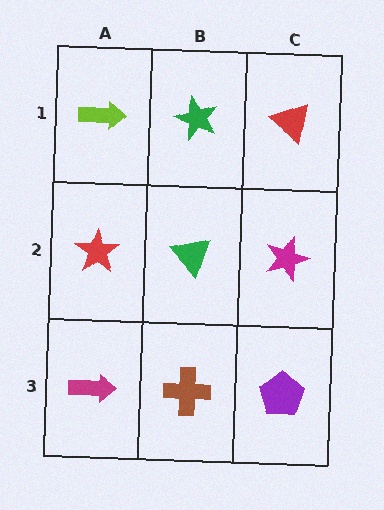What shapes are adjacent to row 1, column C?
A magenta star (row 2, column C), a green star (row 1, column B).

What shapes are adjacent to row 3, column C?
A magenta star (row 2, column C), a brown cross (row 3, column B).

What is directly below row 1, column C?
A magenta star.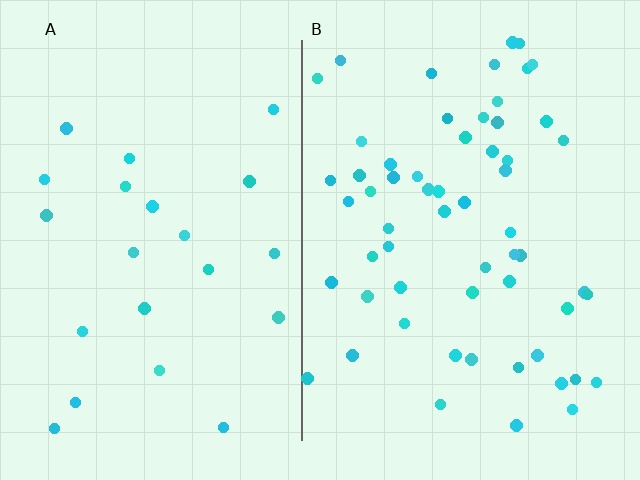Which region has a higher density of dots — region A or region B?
B (the right).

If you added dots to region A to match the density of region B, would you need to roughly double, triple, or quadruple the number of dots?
Approximately triple.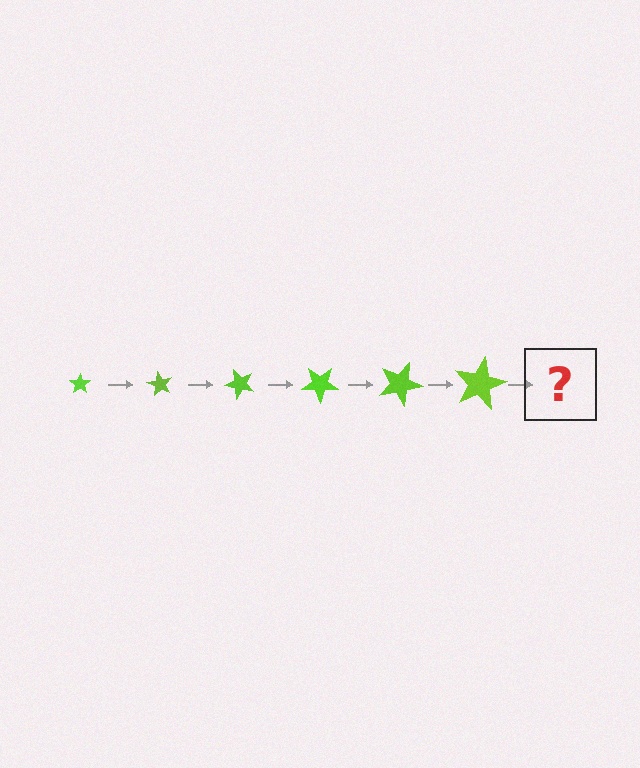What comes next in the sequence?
The next element should be a star, larger than the previous one and rotated 360 degrees from the start.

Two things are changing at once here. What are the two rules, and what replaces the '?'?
The two rules are that the star grows larger each step and it rotates 60 degrees each step. The '?' should be a star, larger than the previous one and rotated 360 degrees from the start.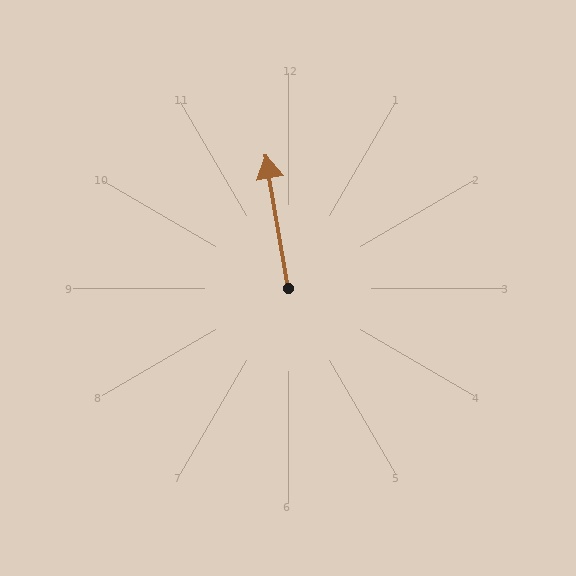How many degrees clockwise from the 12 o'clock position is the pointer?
Approximately 351 degrees.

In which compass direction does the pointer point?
North.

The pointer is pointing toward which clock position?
Roughly 12 o'clock.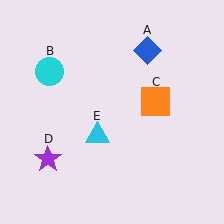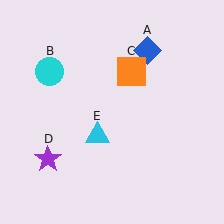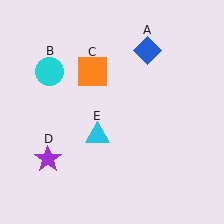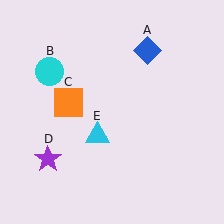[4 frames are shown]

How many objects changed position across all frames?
1 object changed position: orange square (object C).